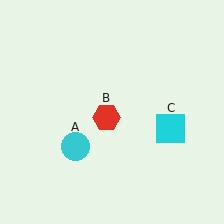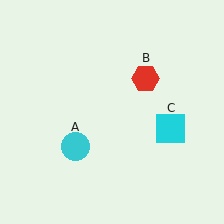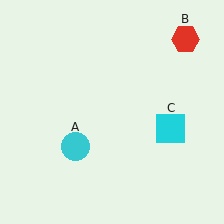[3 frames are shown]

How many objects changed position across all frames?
1 object changed position: red hexagon (object B).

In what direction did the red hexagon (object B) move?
The red hexagon (object B) moved up and to the right.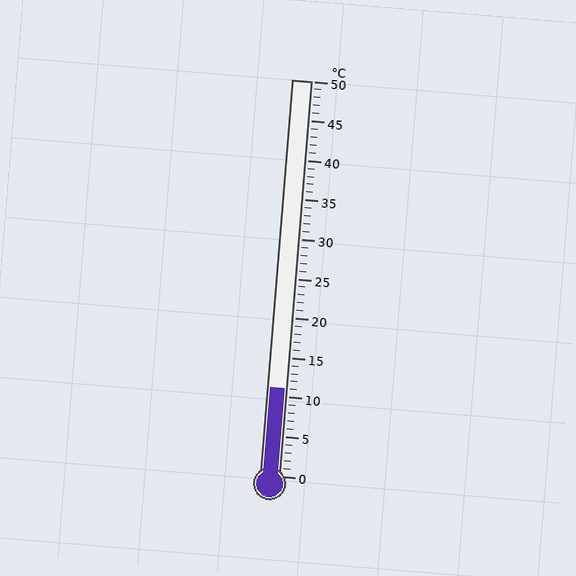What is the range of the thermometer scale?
The thermometer scale ranges from 0°C to 50°C.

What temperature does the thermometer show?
The thermometer shows approximately 11°C.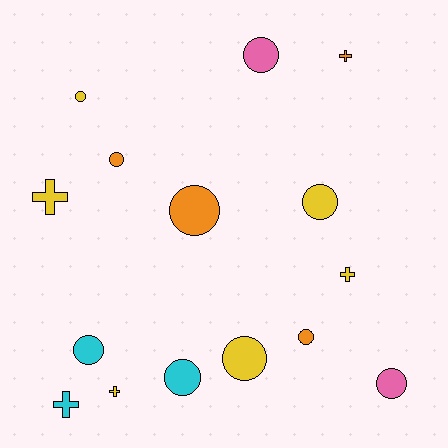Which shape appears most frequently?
Circle, with 10 objects.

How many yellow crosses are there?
There are 3 yellow crosses.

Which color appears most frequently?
Yellow, with 6 objects.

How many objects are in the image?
There are 15 objects.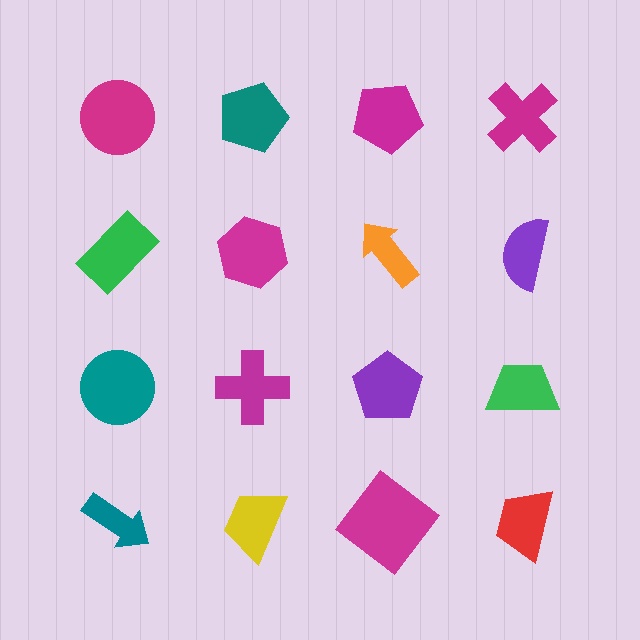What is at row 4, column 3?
A magenta diamond.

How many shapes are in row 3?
4 shapes.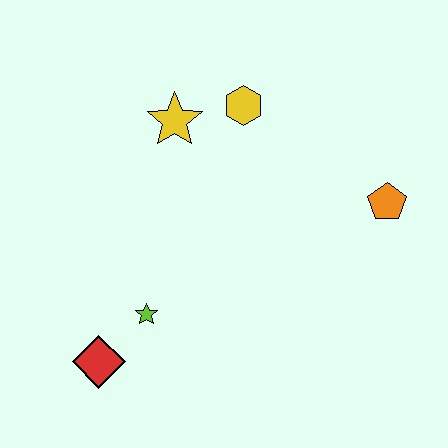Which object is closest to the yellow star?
The yellow hexagon is closest to the yellow star.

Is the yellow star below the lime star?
No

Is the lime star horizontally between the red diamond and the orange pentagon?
Yes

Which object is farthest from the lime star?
The orange pentagon is farthest from the lime star.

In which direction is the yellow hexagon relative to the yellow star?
The yellow hexagon is to the right of the yellow star.